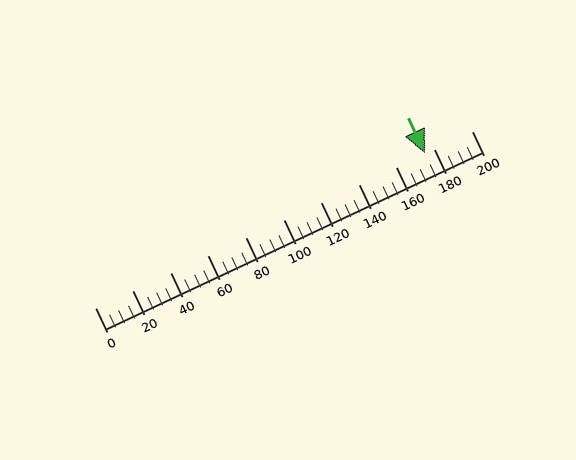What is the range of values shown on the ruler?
The ruler shows values from 0 to 200.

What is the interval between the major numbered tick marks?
The major tick marks are spaced 20 units apart.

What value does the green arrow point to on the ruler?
The green arrow points to approximately 175.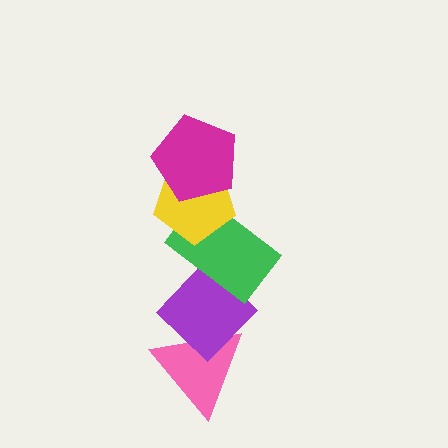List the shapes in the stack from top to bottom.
From top to bottom: the magenta pentagon, the yellow pentagon, the green rectangle, the purple diamond, the pink triangle.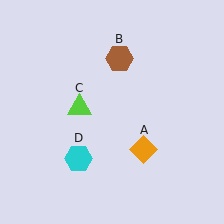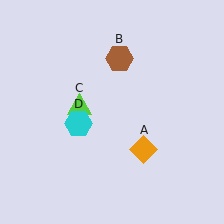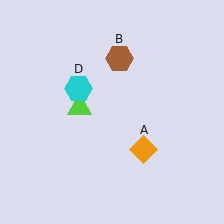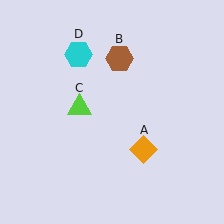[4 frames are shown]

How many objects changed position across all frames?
1 object changed position: cyan hexagon (object D).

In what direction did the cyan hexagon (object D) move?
The cyan hexagon (object D) moved up.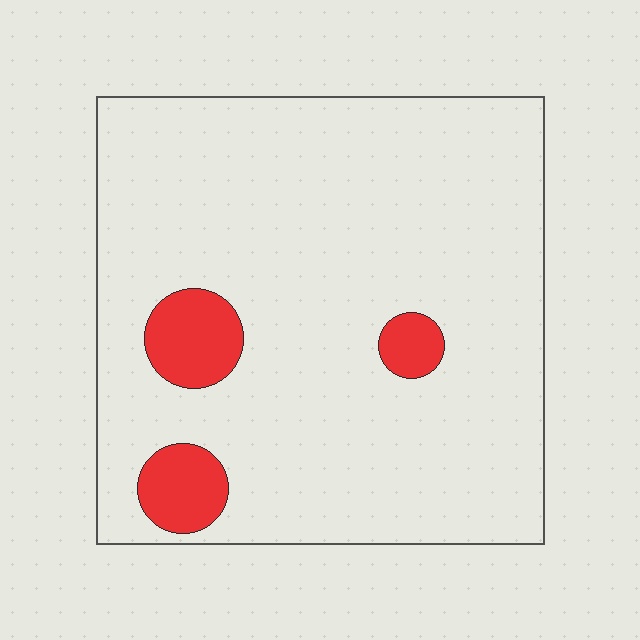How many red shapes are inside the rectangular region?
3.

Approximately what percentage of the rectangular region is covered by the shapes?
Approximately 10%.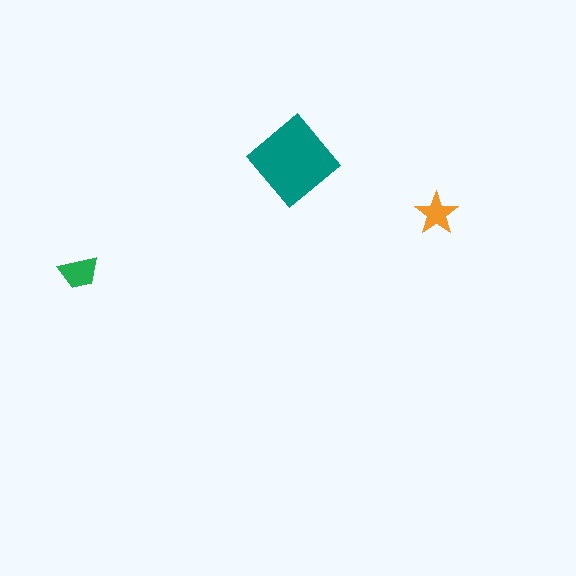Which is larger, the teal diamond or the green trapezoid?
The teal diamond.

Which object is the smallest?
The orange star.